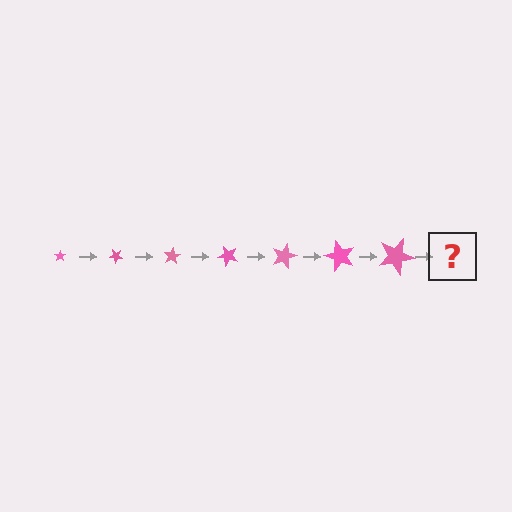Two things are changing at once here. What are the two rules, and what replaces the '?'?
The two rules are that the star grows larger each step and it rotates 40 degrees each step. The '?' should be a star, larger than the previous one and rotated 280 degrees from the start.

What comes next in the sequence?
The next element should be a star, larger than the previous one and rotated 280 degrees from the start.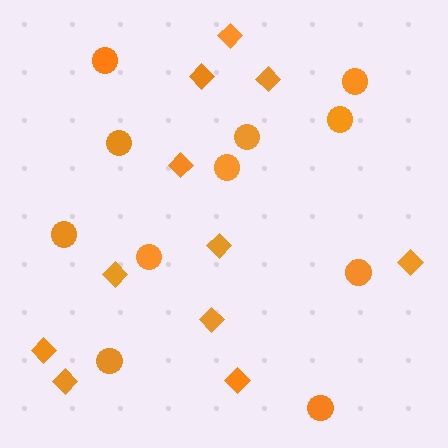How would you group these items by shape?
There are 2 groups: one group of diamonds (11) and one group of circles (11).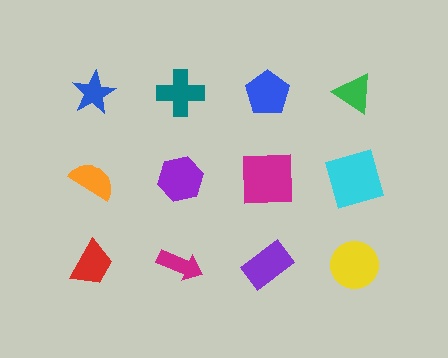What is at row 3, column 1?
A red trapezoid.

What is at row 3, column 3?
A purple rectangle.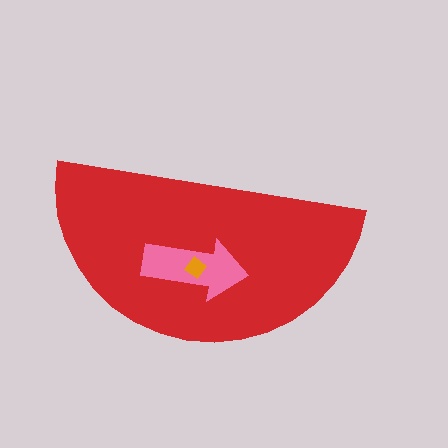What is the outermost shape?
The red semicircle.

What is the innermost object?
The orange diamond.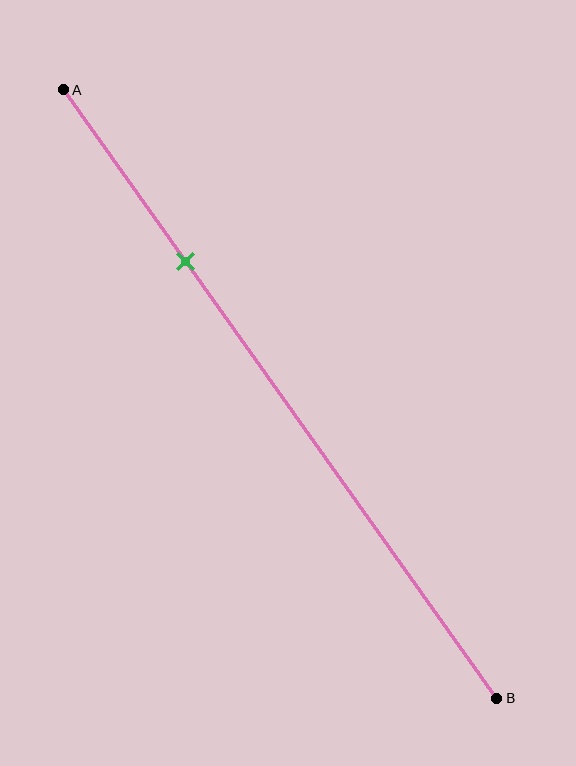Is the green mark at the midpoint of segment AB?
No, the mark is at about 30% from A, not at the 50% midpoint.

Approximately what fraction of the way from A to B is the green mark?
The green mark is approximately 30% of the way from A to B.